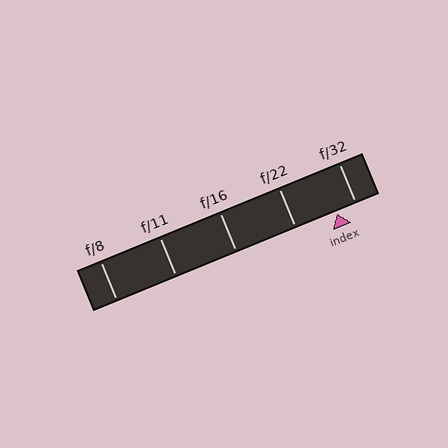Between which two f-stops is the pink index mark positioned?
The index mark is between f/22 and f/32.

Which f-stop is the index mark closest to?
The index mark is closest to f/32.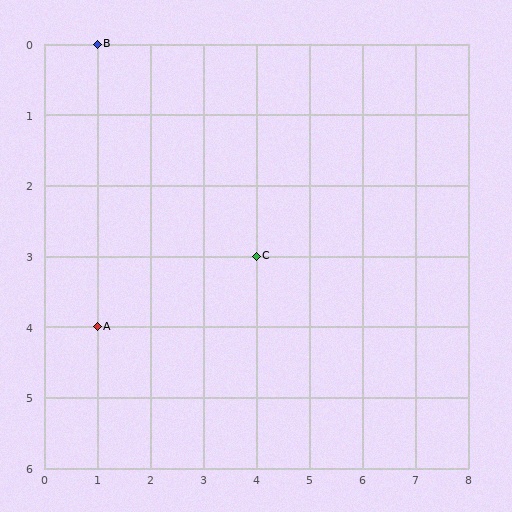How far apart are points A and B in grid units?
Points A and B are 4 rows apart.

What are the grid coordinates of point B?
Point B is at grid coordinates (1, 0).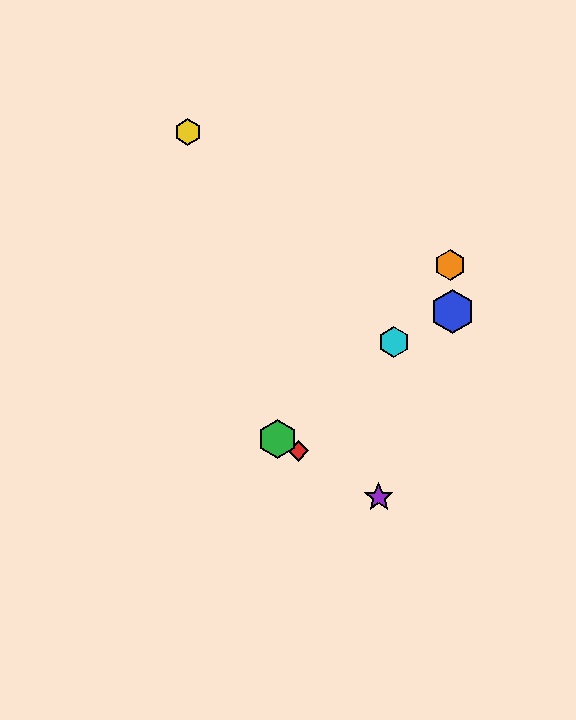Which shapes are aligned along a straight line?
The red diamond, the green hexagon, the purple star are aligned along a straight line.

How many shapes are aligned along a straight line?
3 shapes (the red diamond, the green hexagon, the purple star) are aligned along a straight line.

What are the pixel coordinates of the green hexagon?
The green hexagon is at (277, 439).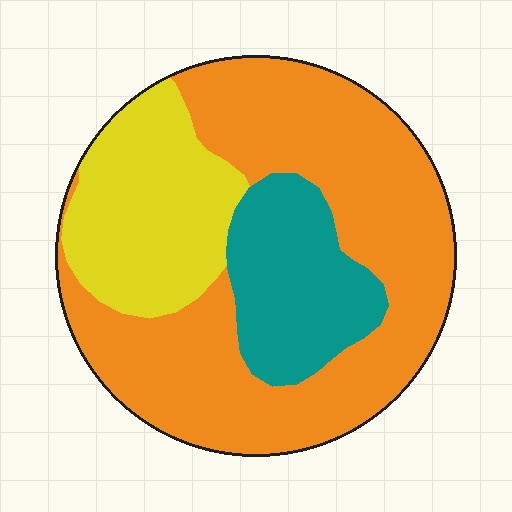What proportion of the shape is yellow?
Yellow takes up about one quarter (1/4) of the shape.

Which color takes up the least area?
Teal, at roughly 20%.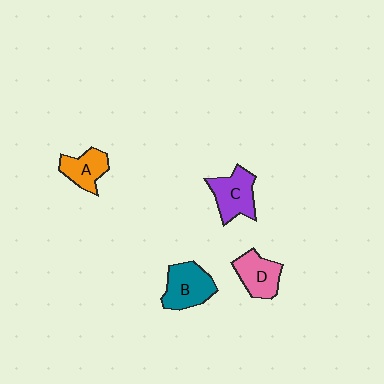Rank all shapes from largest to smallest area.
From largest to smallest: B (teal), C (purple), D (pink), A (orange).